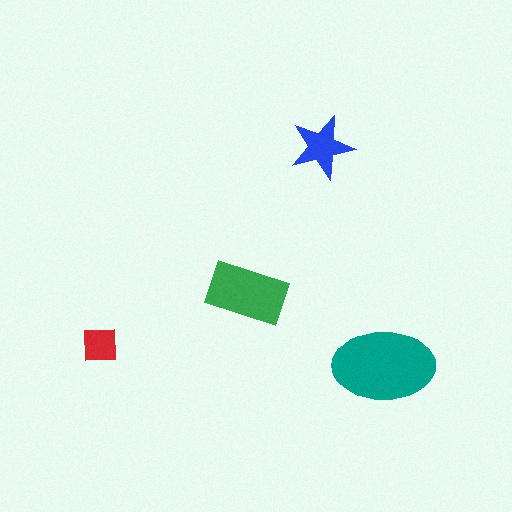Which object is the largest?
The teal ellipse.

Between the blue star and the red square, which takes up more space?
The blue star.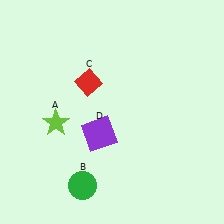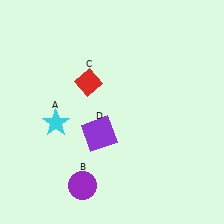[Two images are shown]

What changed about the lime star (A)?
In Image 1, A is lime. In Image 2, it changed to cyan.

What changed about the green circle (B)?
In Image 1, B is green. In Image 2, it changed to purple.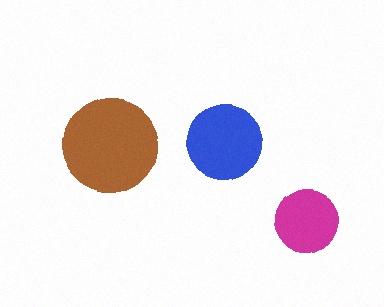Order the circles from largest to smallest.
the brown one, the blue one, the magenta one.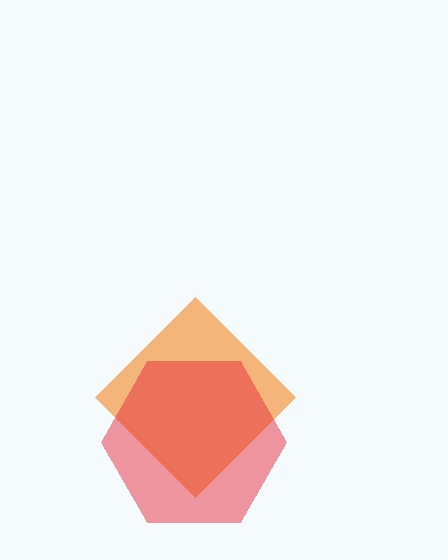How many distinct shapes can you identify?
There are 2 distinct shapes: an orange diamond, a red hexagon.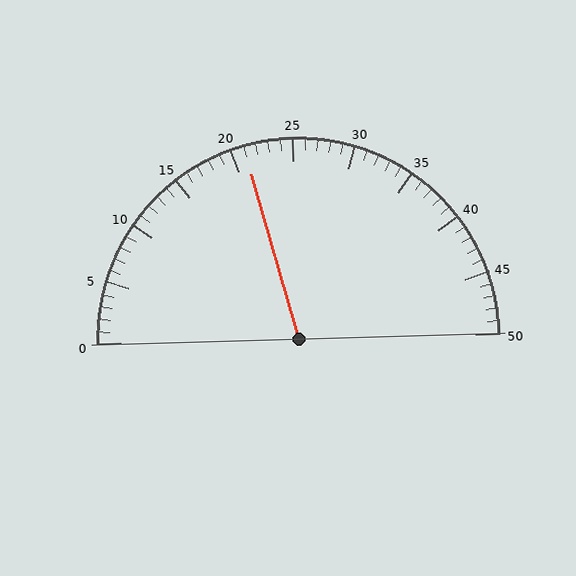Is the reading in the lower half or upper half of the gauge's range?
The reading is in the lower half of the range (0 to 50).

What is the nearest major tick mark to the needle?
The nearest major tick mark is 20.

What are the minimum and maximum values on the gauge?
The gauge ranges from 0 to 50.